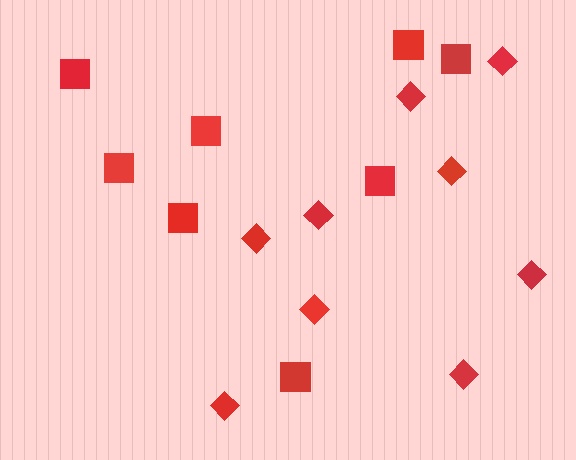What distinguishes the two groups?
There are 2 groups: one group of diamonds (9) and one group of squares (8).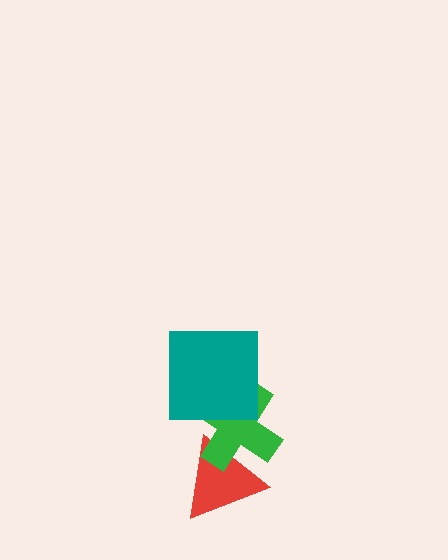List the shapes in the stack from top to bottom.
From top to bottom: the teal square, the green cross, the red triangle.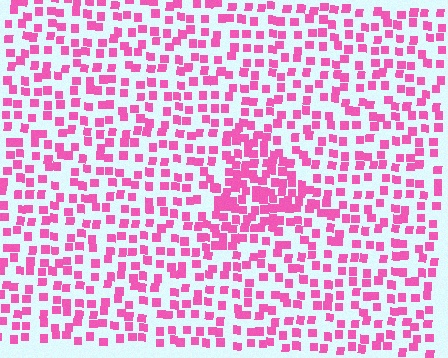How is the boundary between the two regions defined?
The boundary is defined by a change in element density (approximately 2.0x ratio). All elements are the same color, size, and shape.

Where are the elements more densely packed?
The elements are more densely packed inside the triangle boundary.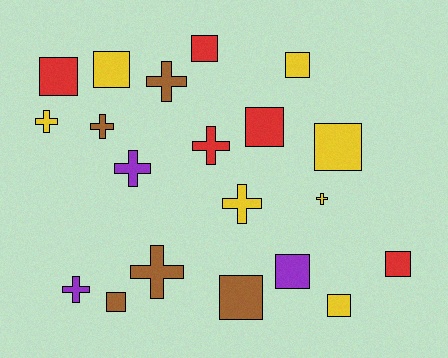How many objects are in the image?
There are 20 objects.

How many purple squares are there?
There is 1 purple square.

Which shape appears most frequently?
Square, with 11 objects.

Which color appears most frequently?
Yellow, with 7 objects.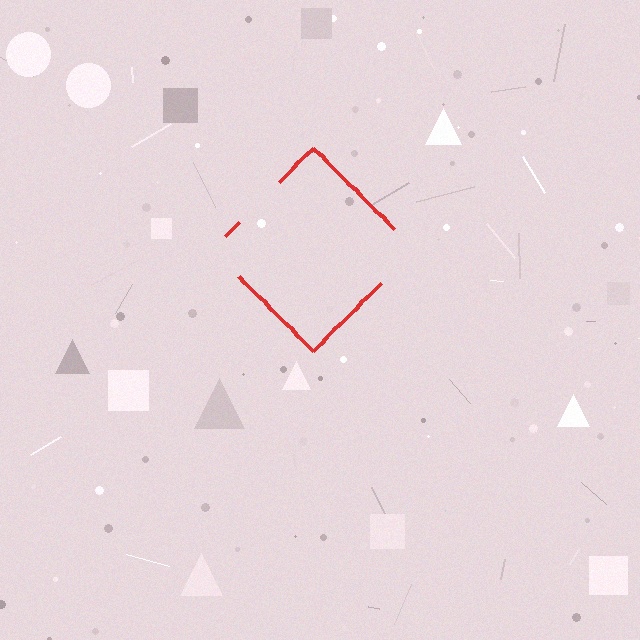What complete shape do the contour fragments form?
The contour fragments form a diamond.